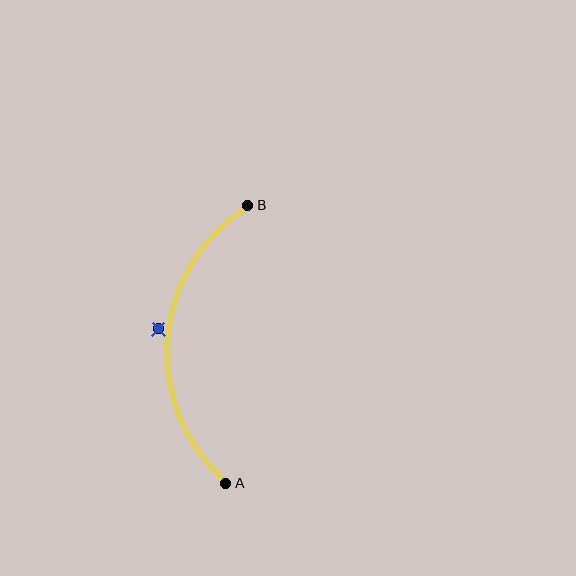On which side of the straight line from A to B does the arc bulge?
The arc bulges to the left of the straight line connecting A and B.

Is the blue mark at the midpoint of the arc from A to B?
No — the blue mark does not lie on the arc at all. It sits slightly outside the curve.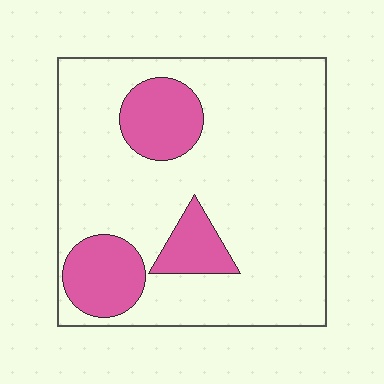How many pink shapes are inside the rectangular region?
3.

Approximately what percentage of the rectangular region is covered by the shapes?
Approximately 20%.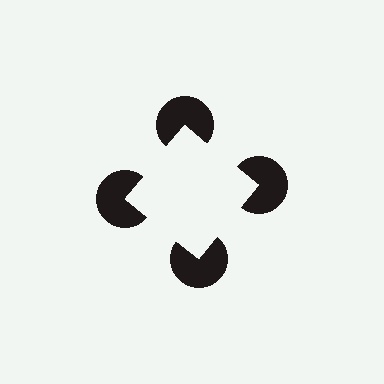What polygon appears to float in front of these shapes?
An illusory square — its edges are inferred from the aligned wedge cuts in the pac-man discs, not physically drawn.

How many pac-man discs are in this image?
There are 4 — one at each vertex of the illusory square.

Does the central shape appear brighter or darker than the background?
It typically appears slightly brighter than the background, even though no actual brightness change is drawn.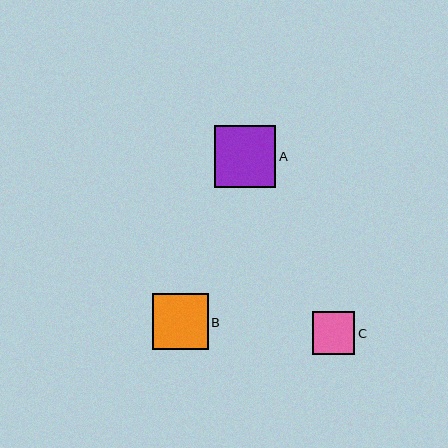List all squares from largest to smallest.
From largest to smallest: A, B, C.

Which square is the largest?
Square A is the largest with a size of approximately 62 pixels.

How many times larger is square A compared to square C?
Square A is approximately 1.5 times the size of square C.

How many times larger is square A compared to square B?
Square A is approximately 1.1 times the size of square B.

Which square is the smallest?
Square C is the smallest with a size of approximately 42 pixels.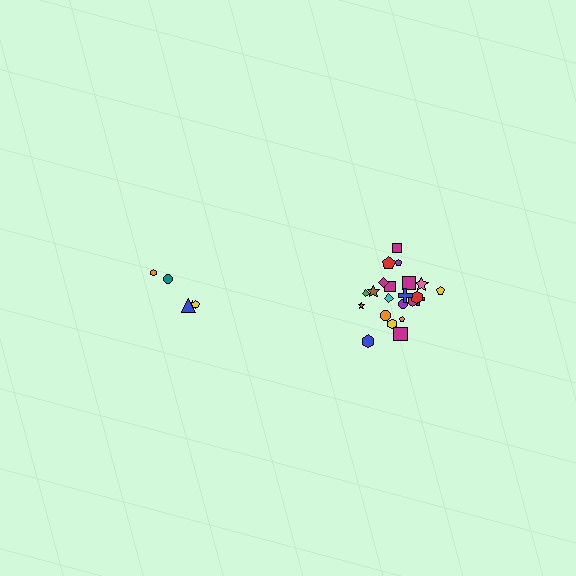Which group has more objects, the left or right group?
The right group.